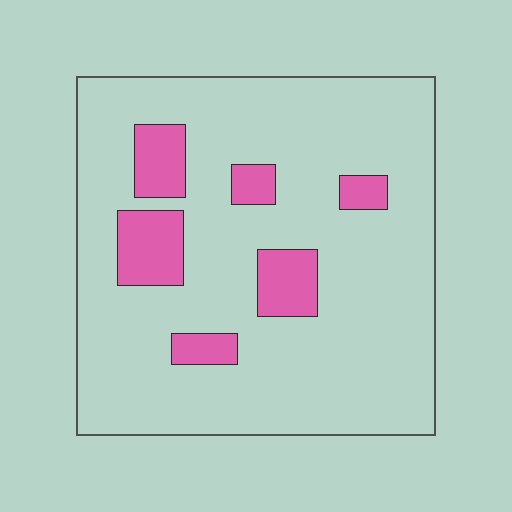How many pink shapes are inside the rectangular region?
6.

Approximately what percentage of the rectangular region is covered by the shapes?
Approximately 15%.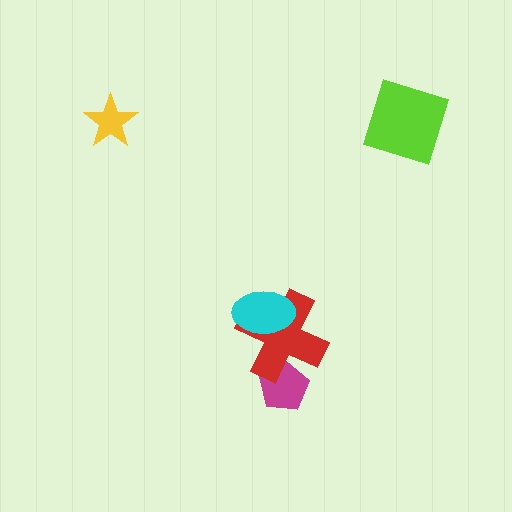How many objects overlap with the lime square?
0 objects overlap with the lime square.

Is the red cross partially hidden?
Yes, it is partially covered by another shape.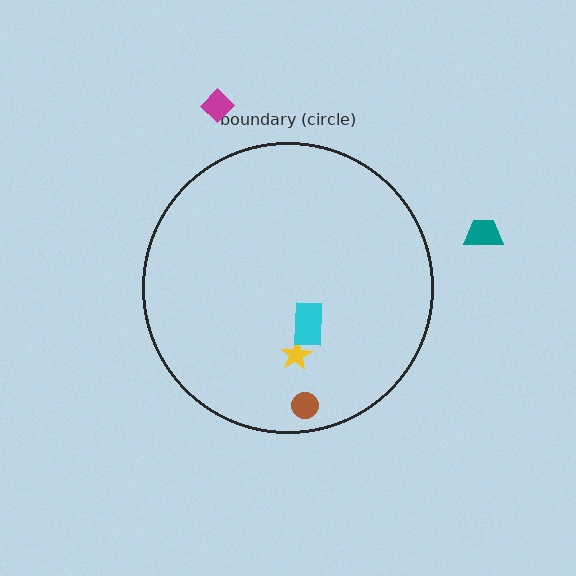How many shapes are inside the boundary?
3 inside, 2 outside.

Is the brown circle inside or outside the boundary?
Inside.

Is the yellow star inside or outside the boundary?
Inside.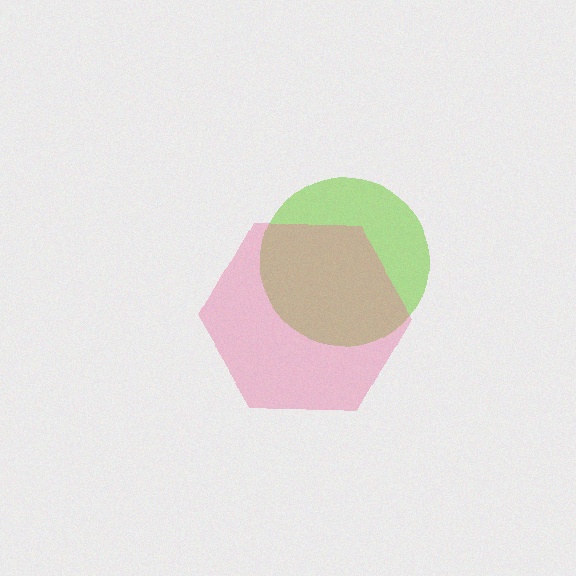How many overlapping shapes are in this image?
There are 2 overlapping shapes in the image.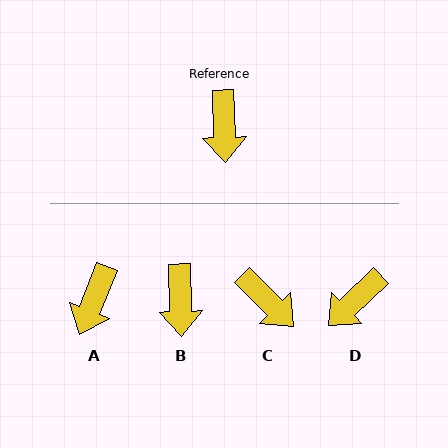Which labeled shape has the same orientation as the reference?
B.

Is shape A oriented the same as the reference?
No, it is off by about 24 degrees.